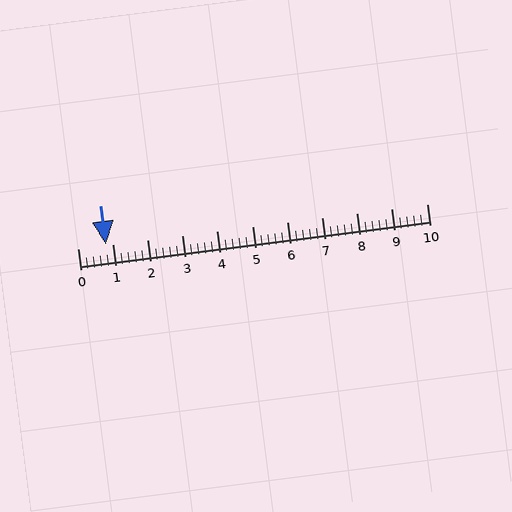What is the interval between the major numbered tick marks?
The major tick marks are spaced 1 units apart.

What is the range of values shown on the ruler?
The ruler shows values from 0 to 10.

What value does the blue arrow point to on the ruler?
The blue arrow points to approximately 0.8.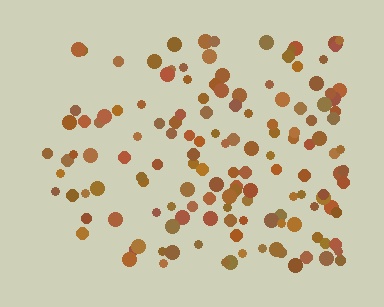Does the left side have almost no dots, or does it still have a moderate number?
Still a moderate number, just noticeably fewer than the right.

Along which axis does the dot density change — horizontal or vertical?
Horizontal.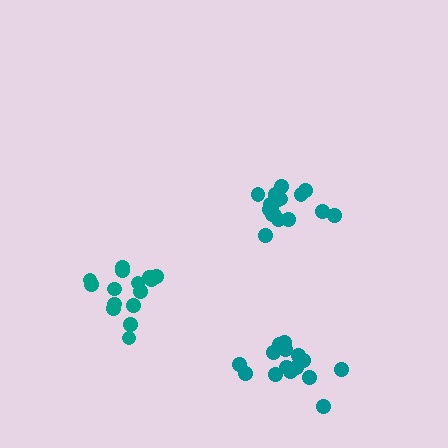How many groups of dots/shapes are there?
There are 3 groups.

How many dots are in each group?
Group 1: 15 dots, Group 2: 17 dots, Group 3: 15 dots (47 total).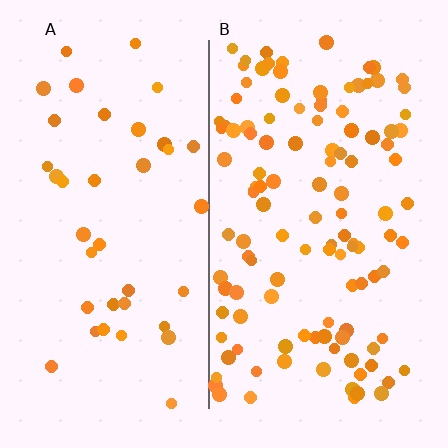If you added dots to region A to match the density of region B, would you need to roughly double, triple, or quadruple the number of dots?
Approximately triple.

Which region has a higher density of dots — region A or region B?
B (the right).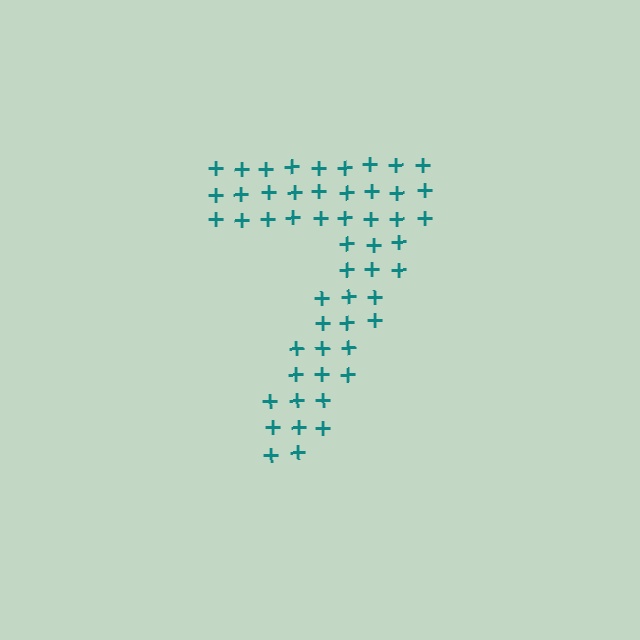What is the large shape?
The large shape is the digit 7.